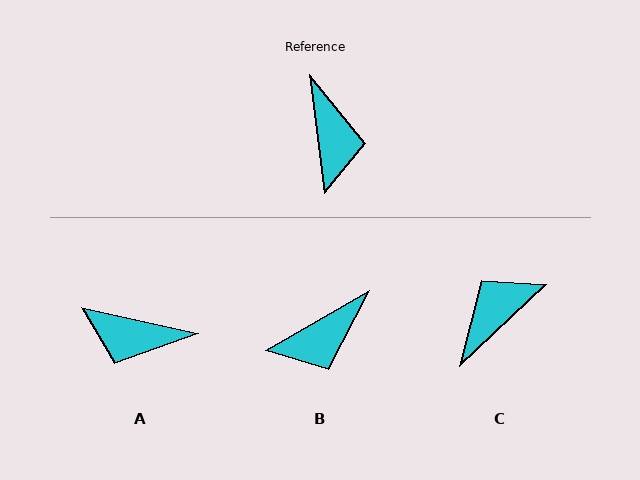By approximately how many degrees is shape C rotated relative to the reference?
Approximately 126 degrees counter-clockwise.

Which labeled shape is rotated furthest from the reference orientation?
C, about 126 degrees away.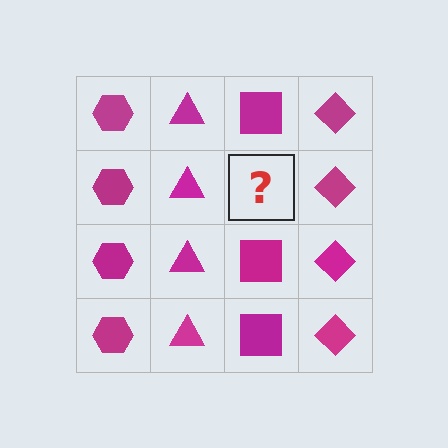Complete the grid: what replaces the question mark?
The question mark should be replaced with a magenta square.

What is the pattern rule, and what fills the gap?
The rule is that each column has a consistent shape. The gap should be filled with a magenta square.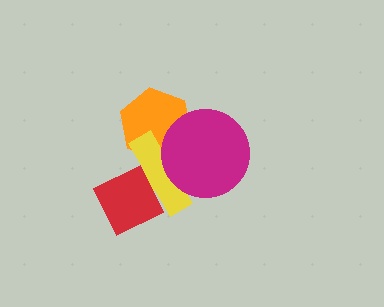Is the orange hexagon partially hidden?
Yes, it is partially covered by another shape.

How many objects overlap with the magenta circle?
2 objects overlap with the magenta circle.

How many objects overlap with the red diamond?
1 object overlaps with the red diamond.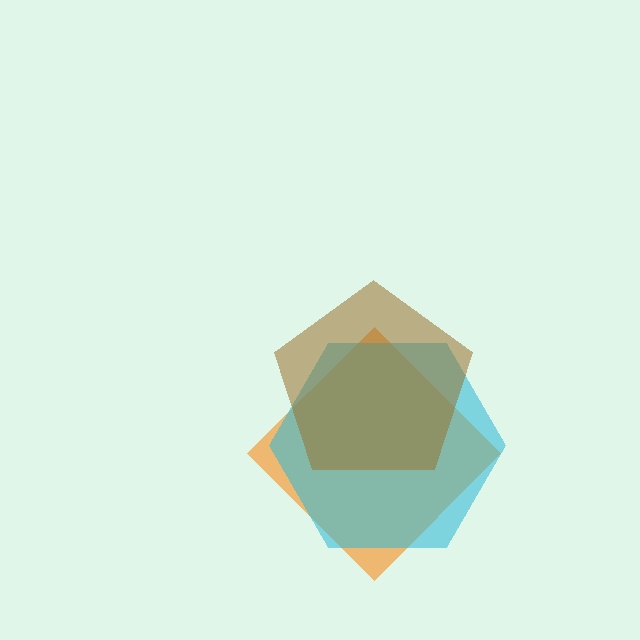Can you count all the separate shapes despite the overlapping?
Yes, there are 3 separate shapes.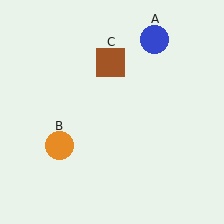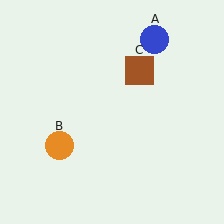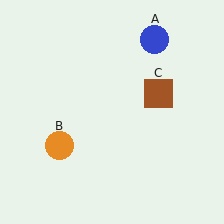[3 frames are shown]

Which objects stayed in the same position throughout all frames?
Blue circle (object A) and orange circle (object B) remained stationary.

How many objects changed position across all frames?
1 object changed position: brown square (object C).